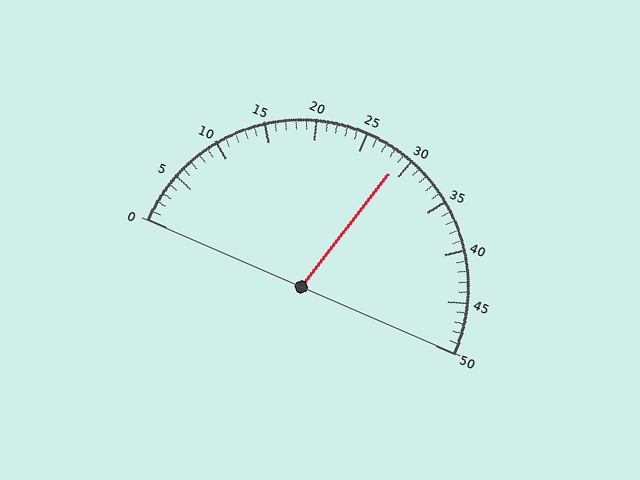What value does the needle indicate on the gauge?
The needle indicates approximately 29.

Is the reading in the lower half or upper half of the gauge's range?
The reading is in the upper half of the range (0 to 50).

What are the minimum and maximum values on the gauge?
The gauge ranges from 0 to 50.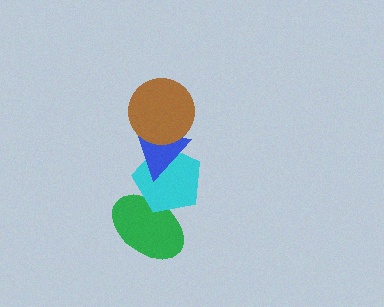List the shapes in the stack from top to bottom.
From top to bottom: the brown circle, the blue triangle, the cyan pentagon, the green ellipse.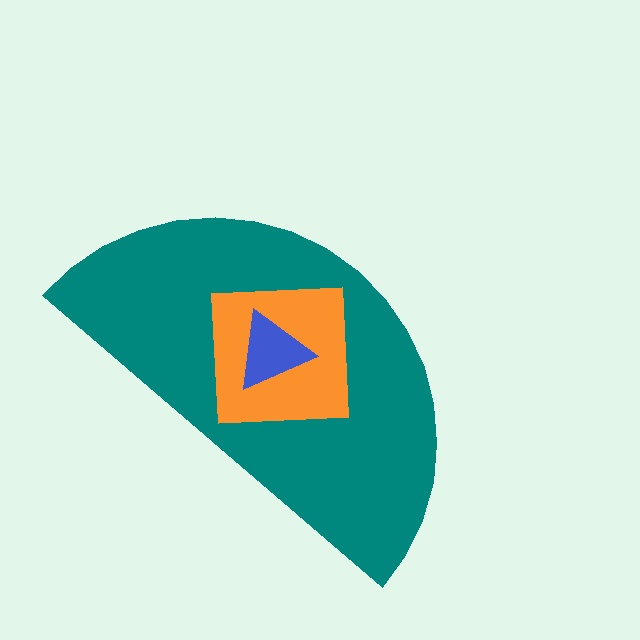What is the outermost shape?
The teal semicircle.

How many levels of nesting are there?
3.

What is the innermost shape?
The blue triangle.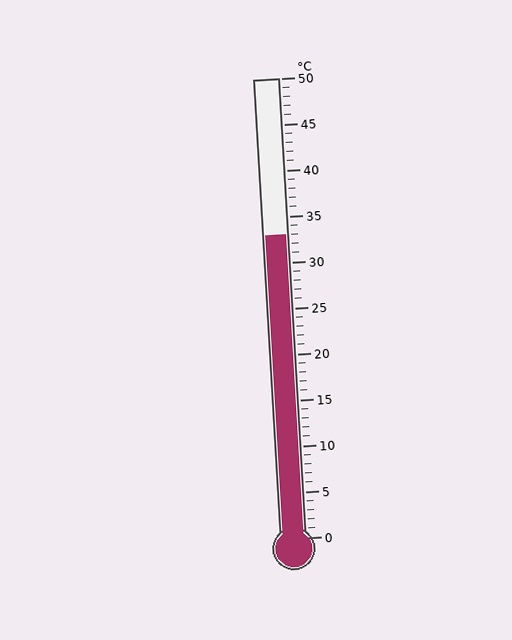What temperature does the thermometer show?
The thermometer shows approximately 33°C.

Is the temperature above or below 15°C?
The temperature is above 15°C.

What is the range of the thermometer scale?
The thermometer scale ranges from 0°C to 50°C.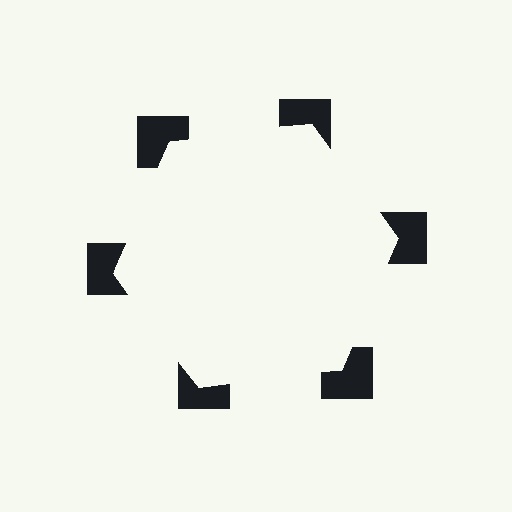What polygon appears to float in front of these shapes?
An illusory hexagon — its edges are inferred from the aligned wedge cuts in the notched squares, not physically drawn.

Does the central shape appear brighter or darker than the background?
It typically appears slightly brighter than the background, even though no actual brightness change is drawn.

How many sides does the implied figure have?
6 sides.